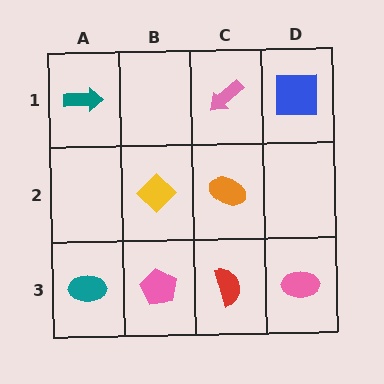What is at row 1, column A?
A teal arrow.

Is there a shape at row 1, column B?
No, that cell is empty.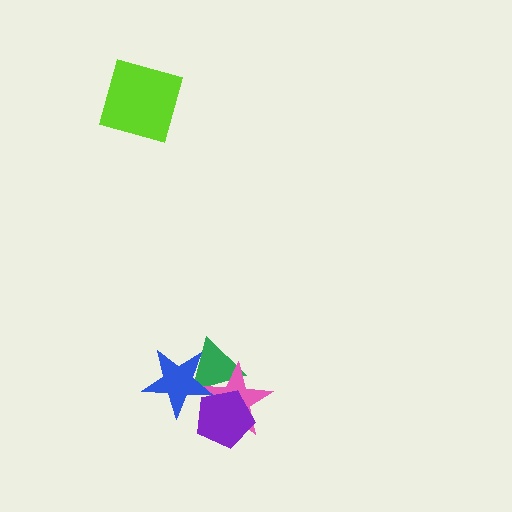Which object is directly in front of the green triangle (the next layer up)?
The pink star is directly in front of the green triangle.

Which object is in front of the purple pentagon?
The blue star is in front of the purple pentagon.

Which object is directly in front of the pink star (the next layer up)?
The purple pentagon is directly in front of the pink star.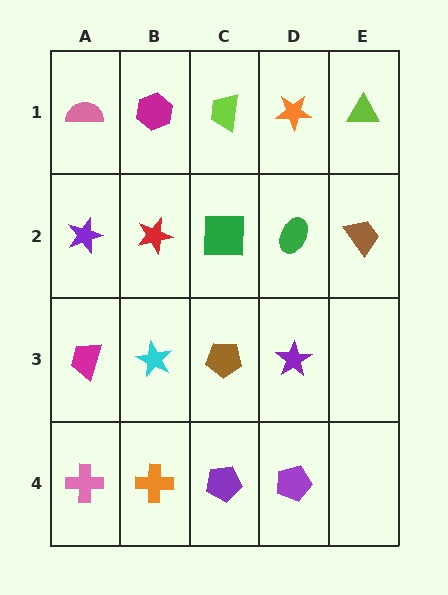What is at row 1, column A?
A pink semicircle.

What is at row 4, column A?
A pink cross.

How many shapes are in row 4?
4 shapes.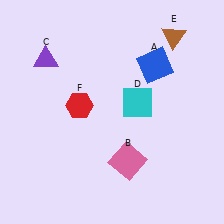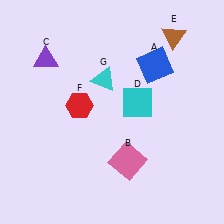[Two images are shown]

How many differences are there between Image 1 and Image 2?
There is 1 difference between the two images.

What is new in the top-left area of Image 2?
A cyan triangle (G) was added in the top-left area of Image 2.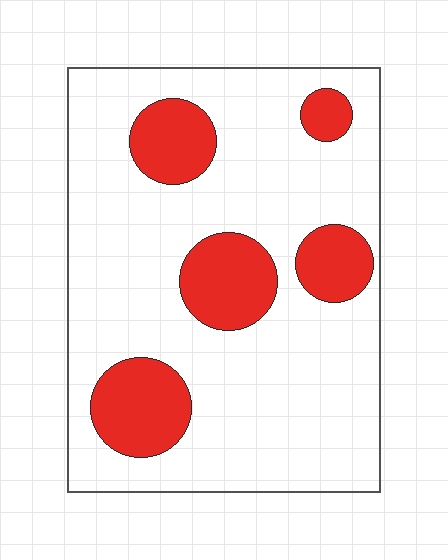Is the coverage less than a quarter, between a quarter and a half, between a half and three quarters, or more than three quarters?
Less than a quarter.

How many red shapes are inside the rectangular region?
5.